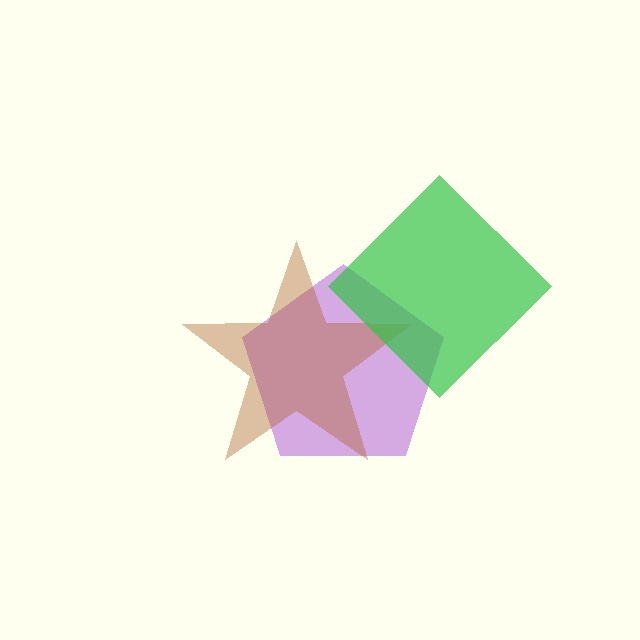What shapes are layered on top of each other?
The layered shapes are: a purple pentagon, a brown star, a green diamond.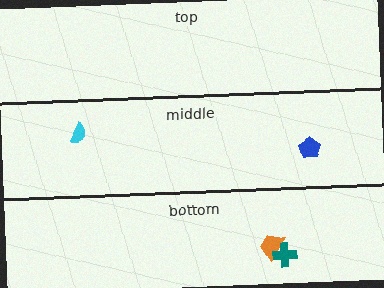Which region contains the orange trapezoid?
The bottom region.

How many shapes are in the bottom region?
2.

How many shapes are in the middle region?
2.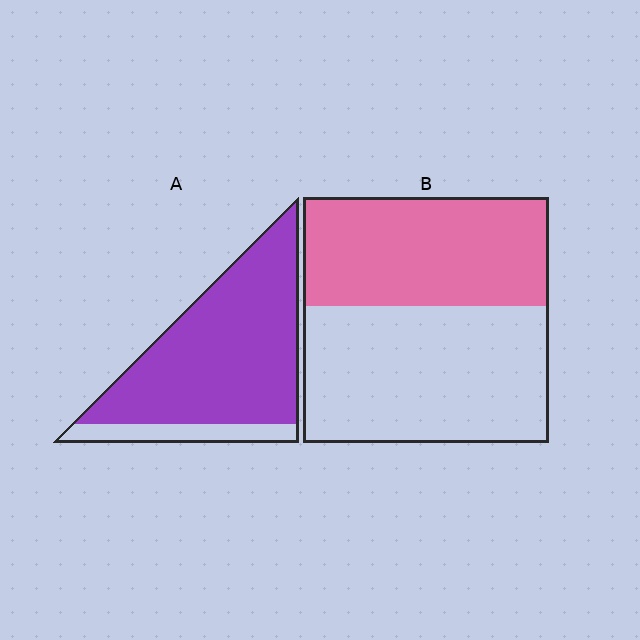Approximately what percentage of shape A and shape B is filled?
A is approximately 85% and B is approximately 45%.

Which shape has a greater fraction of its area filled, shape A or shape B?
Shape A.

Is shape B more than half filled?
No.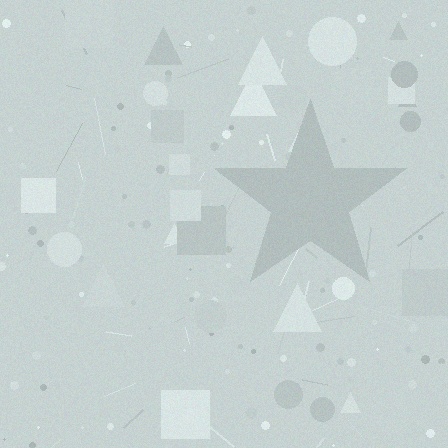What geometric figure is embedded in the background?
A star is embedded in the background.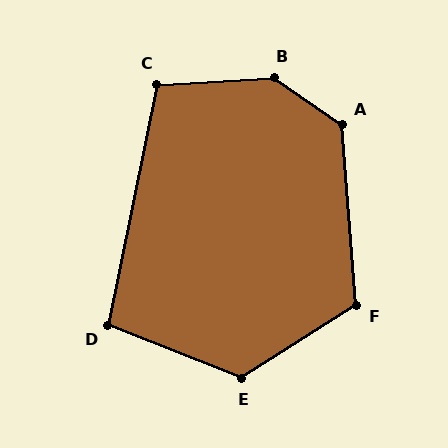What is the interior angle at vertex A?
Approximately 129 degrees (obtuse).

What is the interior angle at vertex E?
Approximately 126 degrees (obtuse).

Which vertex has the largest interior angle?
B, at approximately 142 degrees.